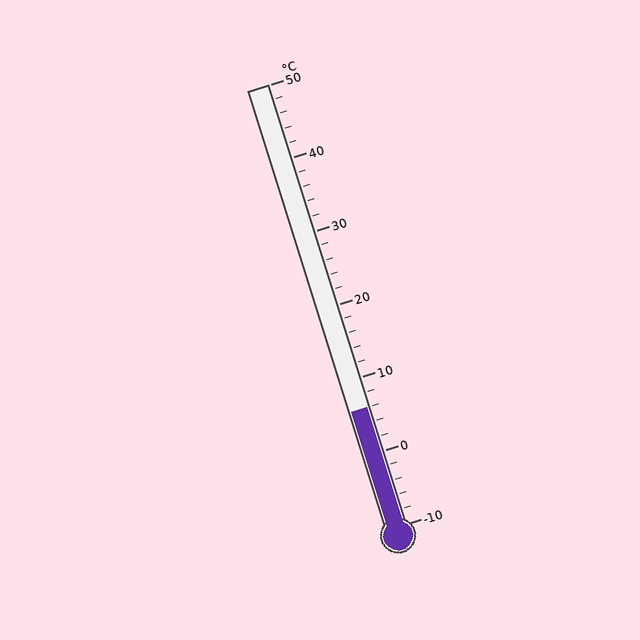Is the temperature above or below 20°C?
The temperature is below 20°C.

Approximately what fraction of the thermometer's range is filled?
The thermometer is filled to approximately 25% of its range.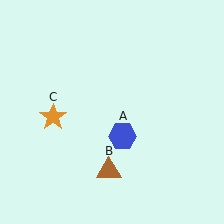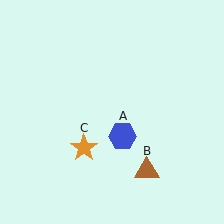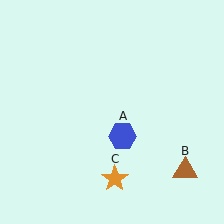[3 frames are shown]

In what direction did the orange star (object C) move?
The orange star (object C) moved down and to the right.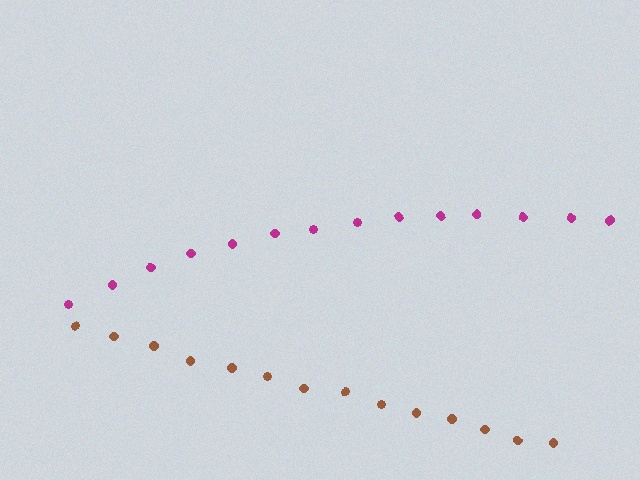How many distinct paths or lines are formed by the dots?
There are 2 distinct paths.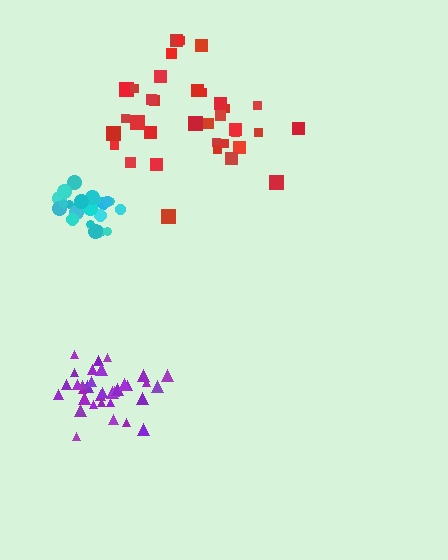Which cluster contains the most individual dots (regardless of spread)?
Red (35).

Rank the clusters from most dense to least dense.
purple, cyan, red.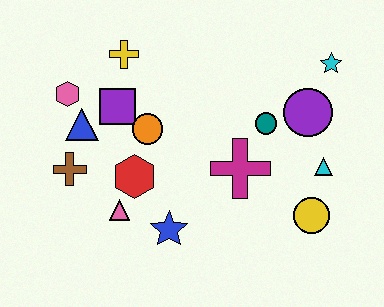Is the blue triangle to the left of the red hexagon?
Yes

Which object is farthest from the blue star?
The cyan star is farthest from the blue star.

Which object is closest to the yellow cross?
The purple square is closest to the yellow cross.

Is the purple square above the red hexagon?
Yes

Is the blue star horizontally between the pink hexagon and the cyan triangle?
Yes